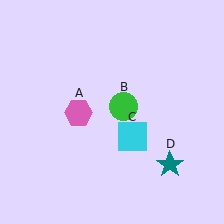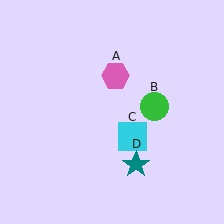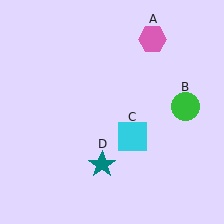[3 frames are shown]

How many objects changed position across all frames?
3 objects changed position: pink hexagon (object A), green circle (object B), teal star (object D).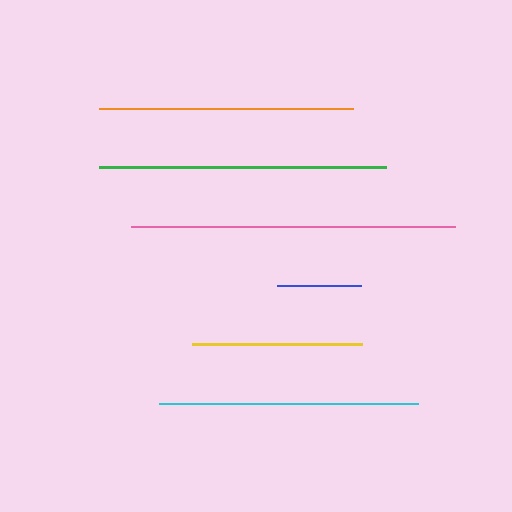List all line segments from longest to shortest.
From longest to shortest: pink, green, cyan, orange, yellow, blue.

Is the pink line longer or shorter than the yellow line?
The pink line is longer than the yellow line.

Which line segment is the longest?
The pink line is the longest at approximately 323 pixels.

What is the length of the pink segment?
The pink segment is approximately 323 pixels long.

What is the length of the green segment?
The green segment is approximately 288 pixels long.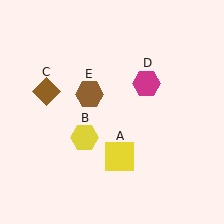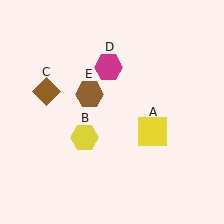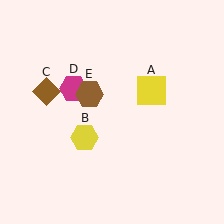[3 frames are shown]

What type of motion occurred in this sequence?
The yellow square (object A), magenta hexagon (object D) rotated counterclockwise around the center of the scene.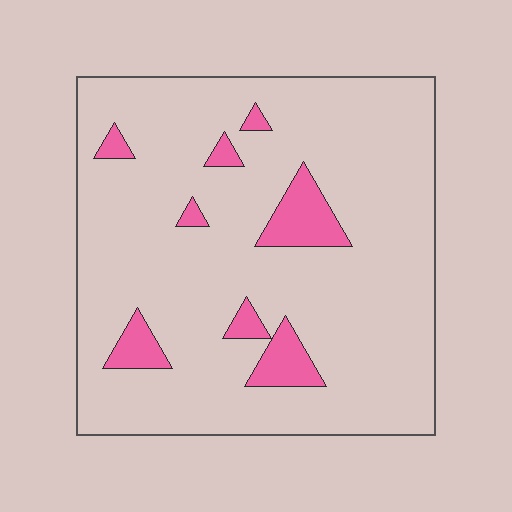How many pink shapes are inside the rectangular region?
8.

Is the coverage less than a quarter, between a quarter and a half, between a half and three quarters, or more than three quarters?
Less than a quarter.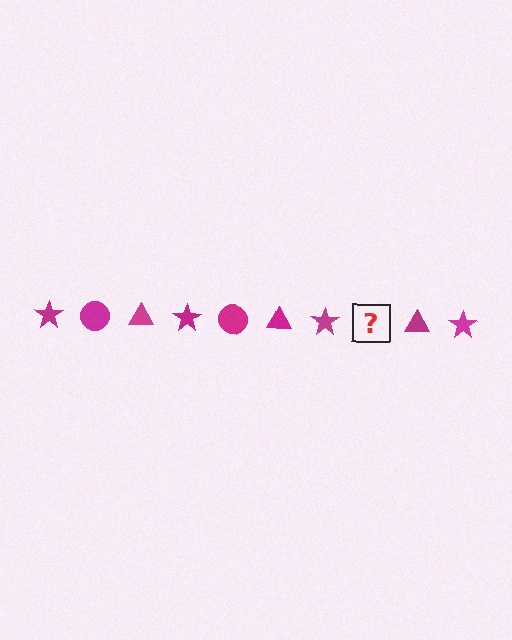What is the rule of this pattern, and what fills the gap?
The rule is that the pattern cycles through star, circle, triangle shapes in magenta. The gap should be filled with a magenta circle.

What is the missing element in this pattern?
The missing element is a magenta circle.